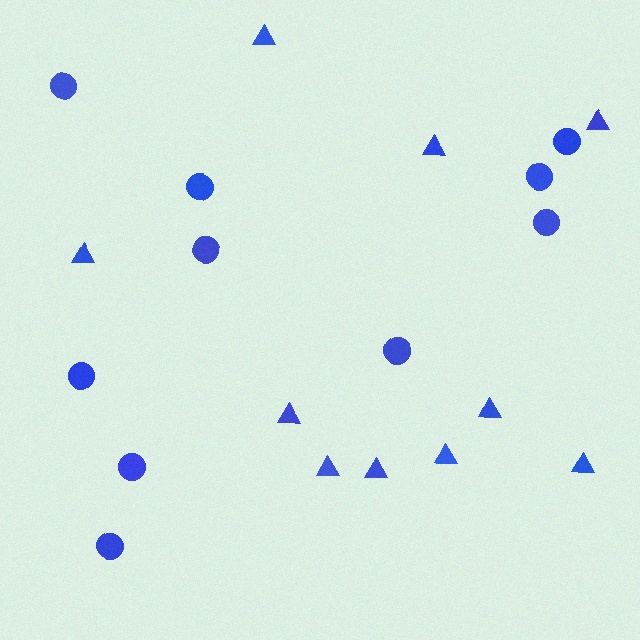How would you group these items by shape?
There are 2 groups: one group of circles (10) and one group of triangles (10).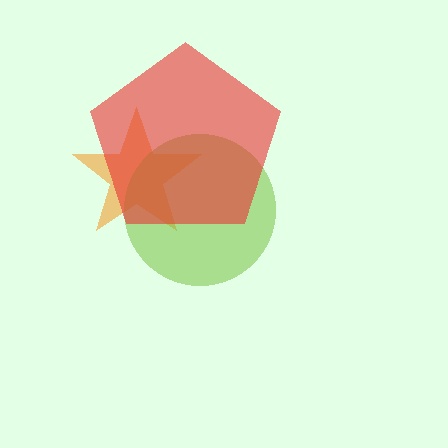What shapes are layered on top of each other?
The layered shapes are: an orange star, a lime circle, a red pentagon.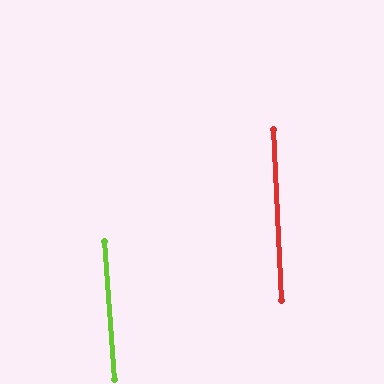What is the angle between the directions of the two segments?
Approximately 1 degree.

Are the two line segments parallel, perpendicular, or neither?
Parallel — their directions differ by only 1.4°.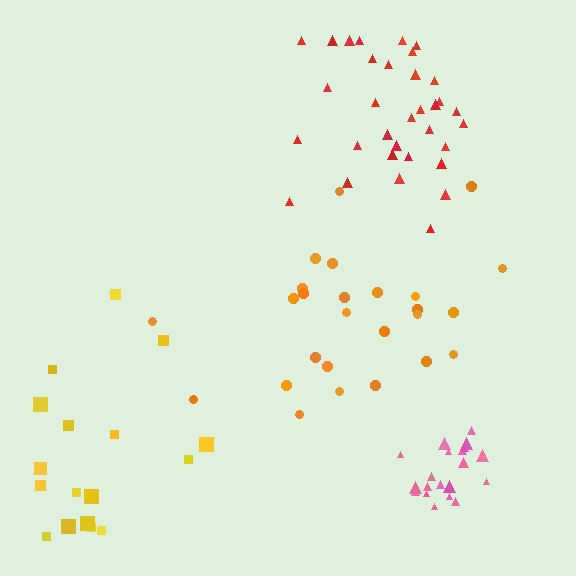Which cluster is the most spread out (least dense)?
Yellow.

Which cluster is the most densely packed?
Pink.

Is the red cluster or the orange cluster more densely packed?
Red.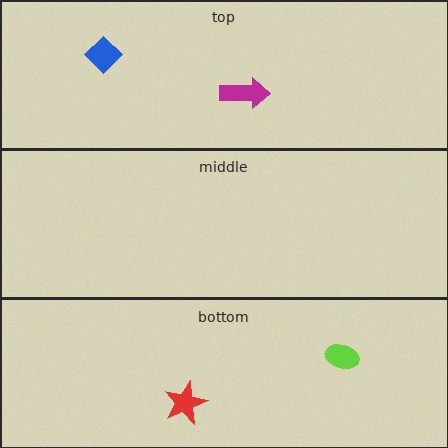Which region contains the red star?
The bottom region.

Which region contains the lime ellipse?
The bottom region.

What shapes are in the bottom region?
The red star, the lime ellipse.